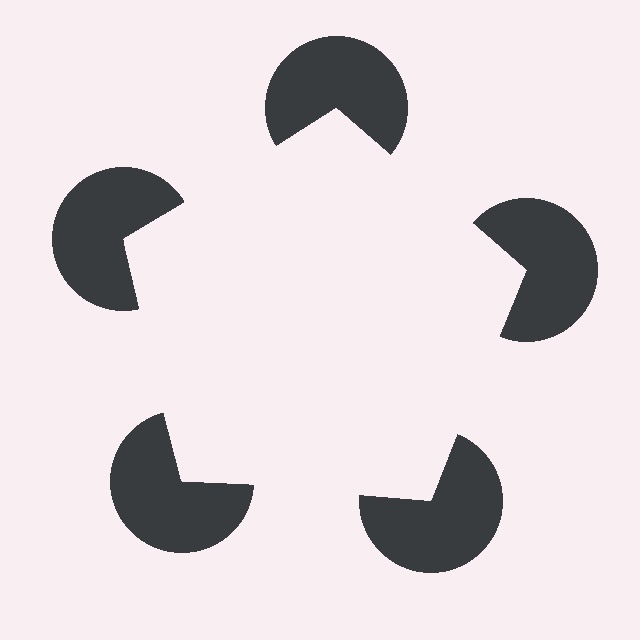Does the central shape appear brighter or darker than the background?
It typically appears slightly brighter than the background, even though no actual brightness change is drawn.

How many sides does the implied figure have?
5 sides.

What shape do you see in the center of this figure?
An illusory pentagon — its edges are inferred from the aligned wedge cuts in the pac-man discs, not physically drawn.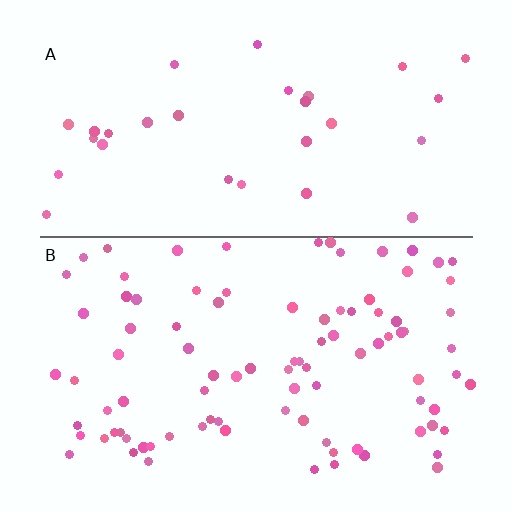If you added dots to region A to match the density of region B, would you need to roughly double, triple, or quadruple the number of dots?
Approximately triple.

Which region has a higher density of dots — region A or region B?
B (the bottom).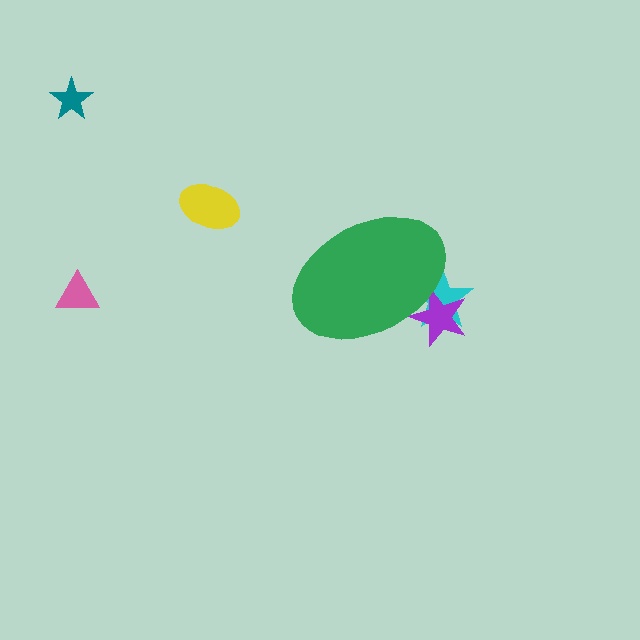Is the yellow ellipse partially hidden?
No, the yellow ellipse is fully visible.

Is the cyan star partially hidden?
Yes, the cyan star is partially hidden behind the green ellipse.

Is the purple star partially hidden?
Yes, the purple star is partially hidden behind the green ellipse.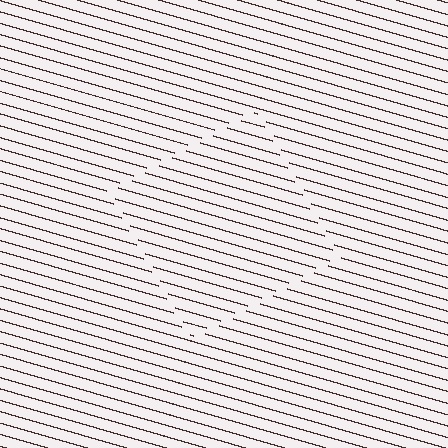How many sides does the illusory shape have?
4 sides — the line-ends trace a square.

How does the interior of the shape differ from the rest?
The interior of the shape contains the same grating, shifted by half a period — the contour is defined by the phase discontinuity where line-ends from the inner and outer gratings abut.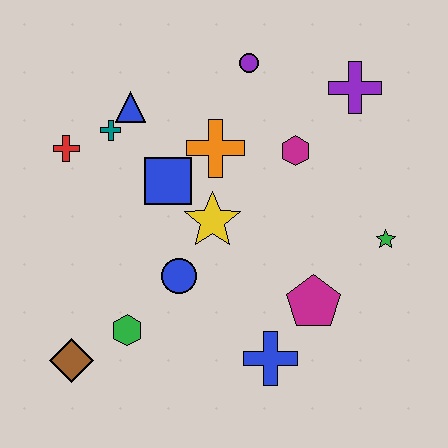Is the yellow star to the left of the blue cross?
Yes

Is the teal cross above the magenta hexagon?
Yes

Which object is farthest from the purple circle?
The brown diamond is farthest from the purple circle.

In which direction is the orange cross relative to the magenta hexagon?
The orange cross is to the left of the magenta hexagon.